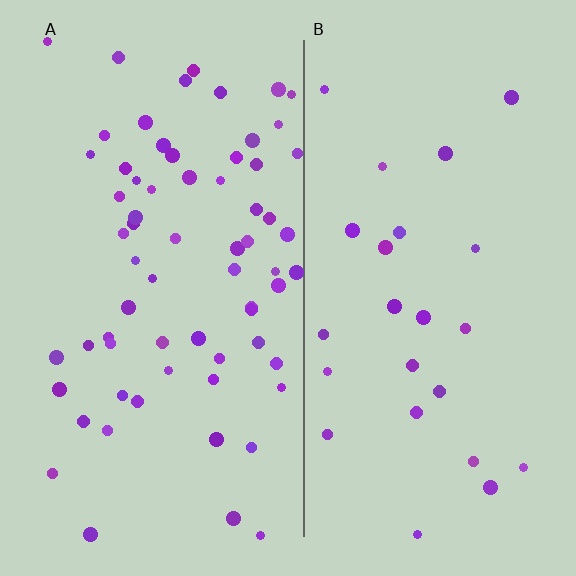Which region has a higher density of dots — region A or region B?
A (the left).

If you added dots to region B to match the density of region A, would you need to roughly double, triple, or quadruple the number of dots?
Approximately triple.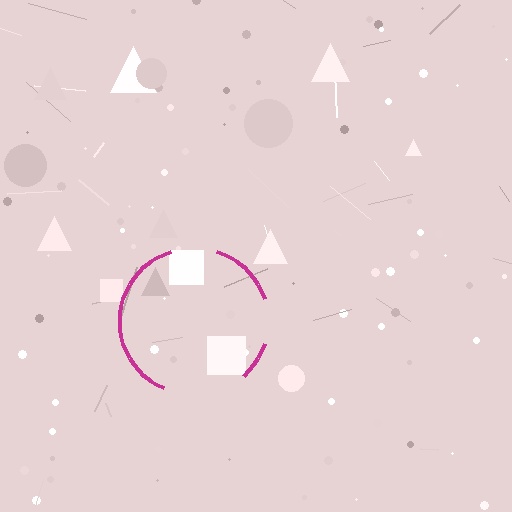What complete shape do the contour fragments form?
The contour fragments form a circle.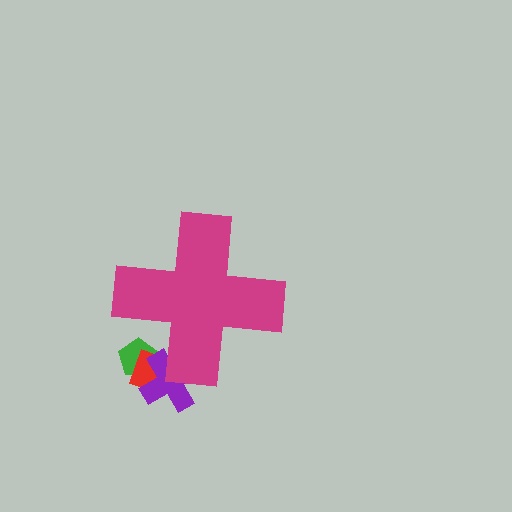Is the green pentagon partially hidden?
Yes, the green pentagon is partially hidden behind the magenta cross.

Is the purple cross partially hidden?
Yes, the purple cross is partially hidden behind the magenta cross.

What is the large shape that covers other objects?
A magenta cross.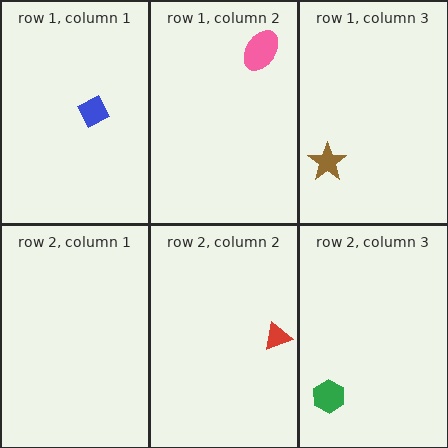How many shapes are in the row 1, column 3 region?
1.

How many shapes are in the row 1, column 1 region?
1.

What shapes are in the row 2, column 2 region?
The red triangle.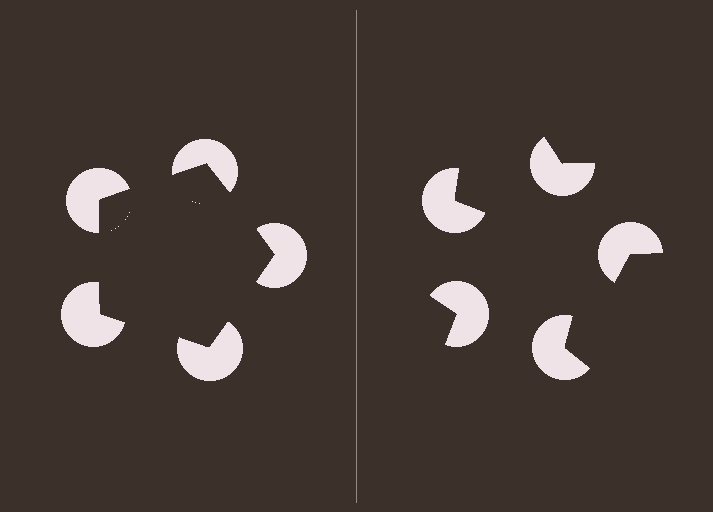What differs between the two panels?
The pac-man discs are positioned identically on both sides; only the wedge orientations differ. On the left they align to a pentagon; on the right they are misaligned.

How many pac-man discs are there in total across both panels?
10 — 5 on each side.